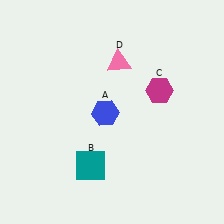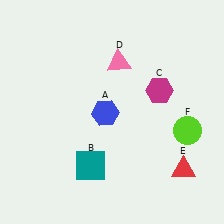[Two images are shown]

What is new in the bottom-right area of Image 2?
A lime circle (F) was added in the bottom-right area of Image 2.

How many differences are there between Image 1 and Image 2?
There are 2 differences between the two images.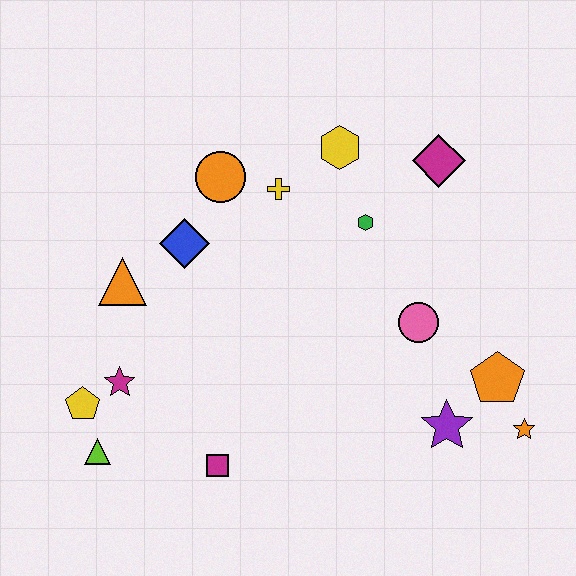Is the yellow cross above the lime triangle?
Yes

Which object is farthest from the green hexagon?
The lime triangle is farthest from the green hexagon.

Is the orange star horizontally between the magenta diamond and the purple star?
No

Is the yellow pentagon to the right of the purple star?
No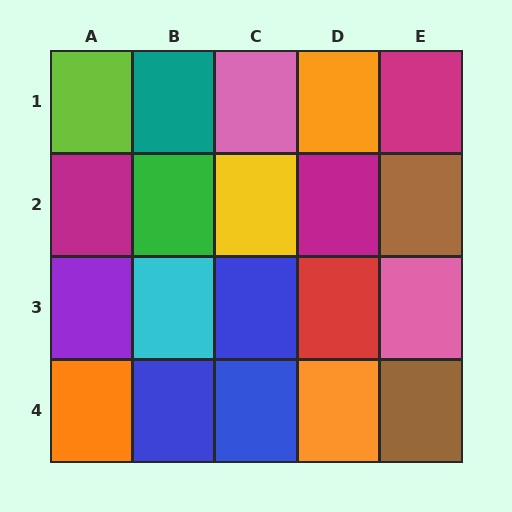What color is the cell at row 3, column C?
Blue.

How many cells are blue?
3 cells are blue.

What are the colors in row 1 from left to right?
Lime, teal, pink, orange, magenta.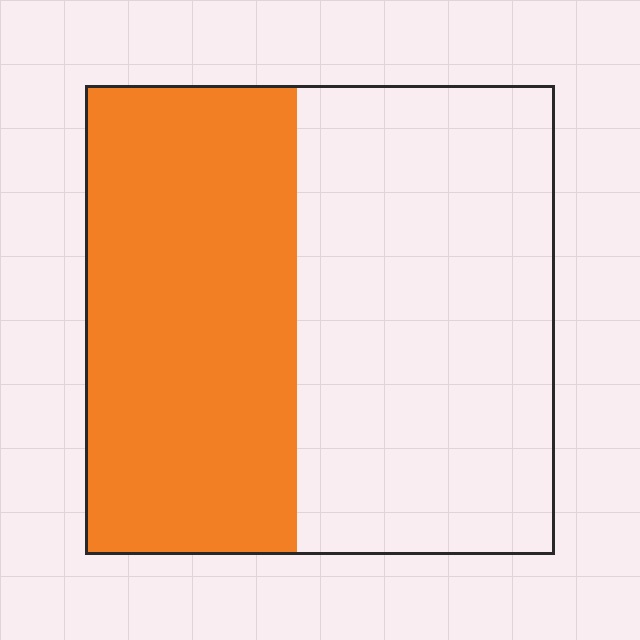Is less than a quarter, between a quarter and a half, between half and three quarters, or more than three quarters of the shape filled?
Between a quarter and a half.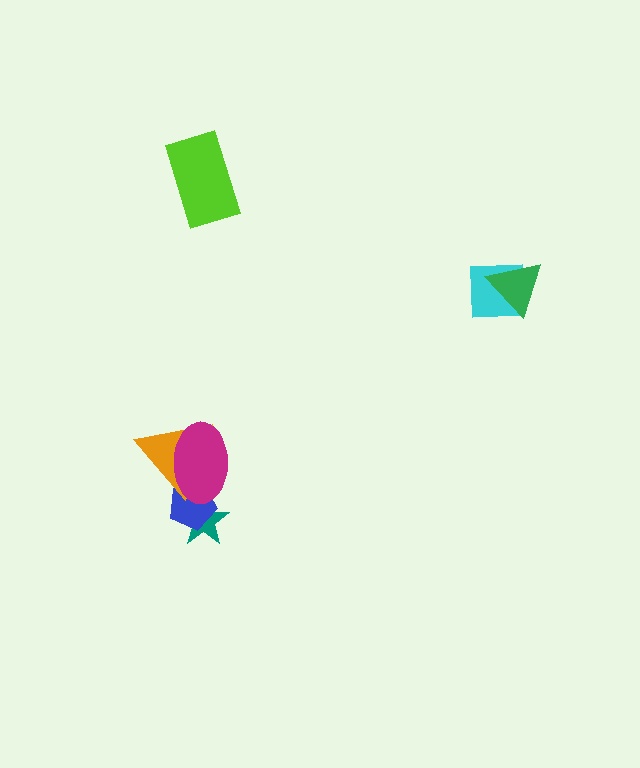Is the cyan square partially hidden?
Yes, it is partially covered by another shape.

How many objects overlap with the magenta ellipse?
3 objects overlap with the magenta ellipse.